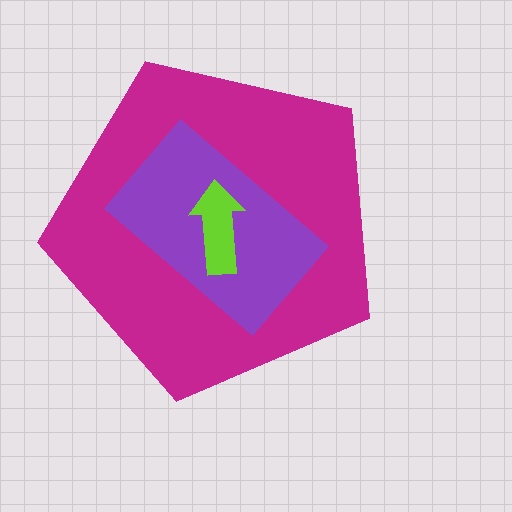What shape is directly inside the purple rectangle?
The lime arrow.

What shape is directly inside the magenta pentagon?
The purple rectangle.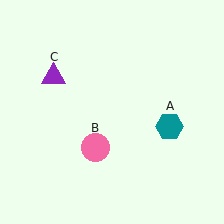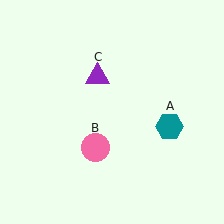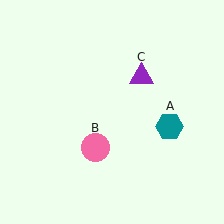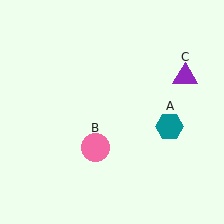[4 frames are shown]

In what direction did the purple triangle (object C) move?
The purple triangle (object C) moved right.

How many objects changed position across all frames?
1 object changed position: purple triangle (object C).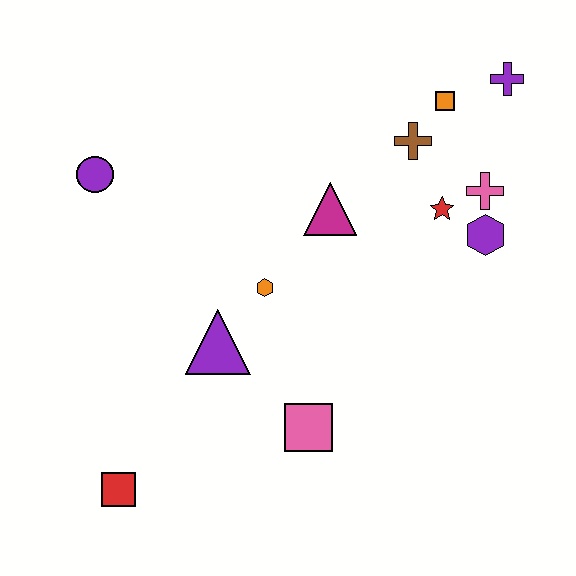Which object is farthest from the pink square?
The purple cross is farthest from the pink square.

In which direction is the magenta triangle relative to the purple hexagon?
The magenta triangle is to the left of the purple hexagon.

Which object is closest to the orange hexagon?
The purple triangle is closest to the orange hexagon.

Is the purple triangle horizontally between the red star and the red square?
Yes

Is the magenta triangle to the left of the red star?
Yes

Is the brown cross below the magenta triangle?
No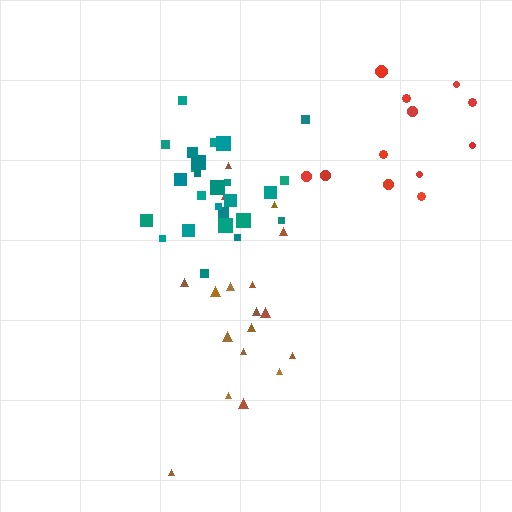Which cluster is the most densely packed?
Teal.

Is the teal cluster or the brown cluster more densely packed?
Teal.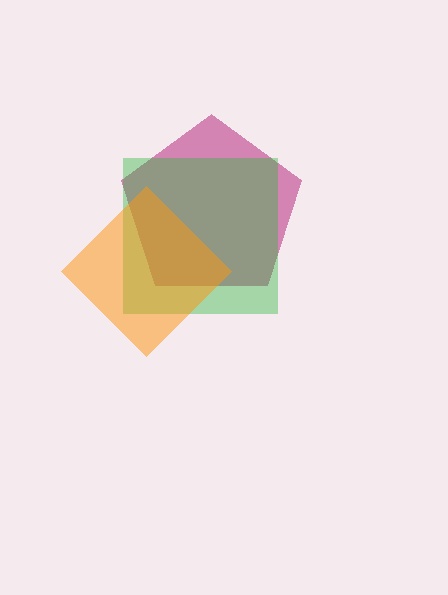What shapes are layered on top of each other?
The layered shapes are: a magenta pentagon, a green square, an orange diamond.